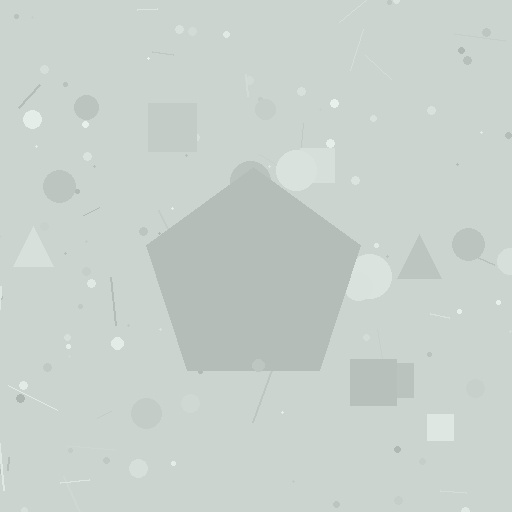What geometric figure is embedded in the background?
A pentagon is embedded in the background.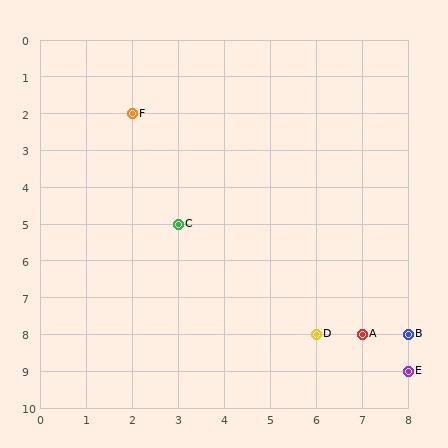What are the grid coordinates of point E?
Point E is at grid coordinates (8, 9).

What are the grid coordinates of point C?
Point C is at grid coordinates (3, 5).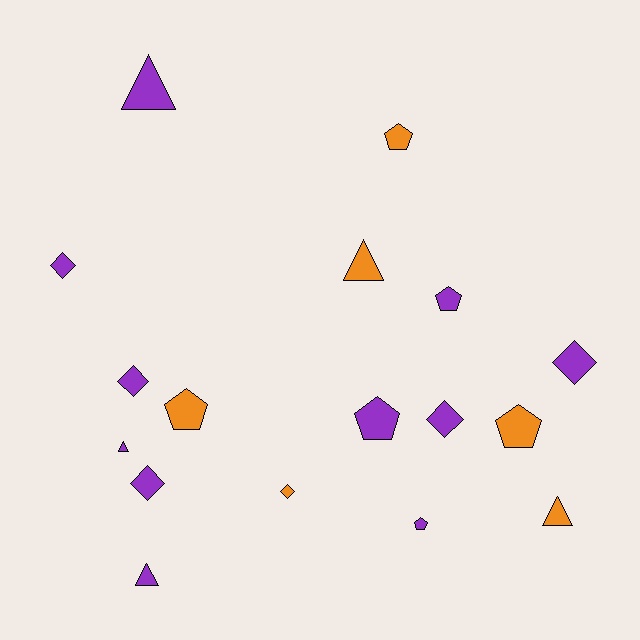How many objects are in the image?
There are 17 objects.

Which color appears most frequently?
Purple, with 11 objects.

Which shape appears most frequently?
Pentagon, with 6 objects.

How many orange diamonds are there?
There is 1 orange diamond.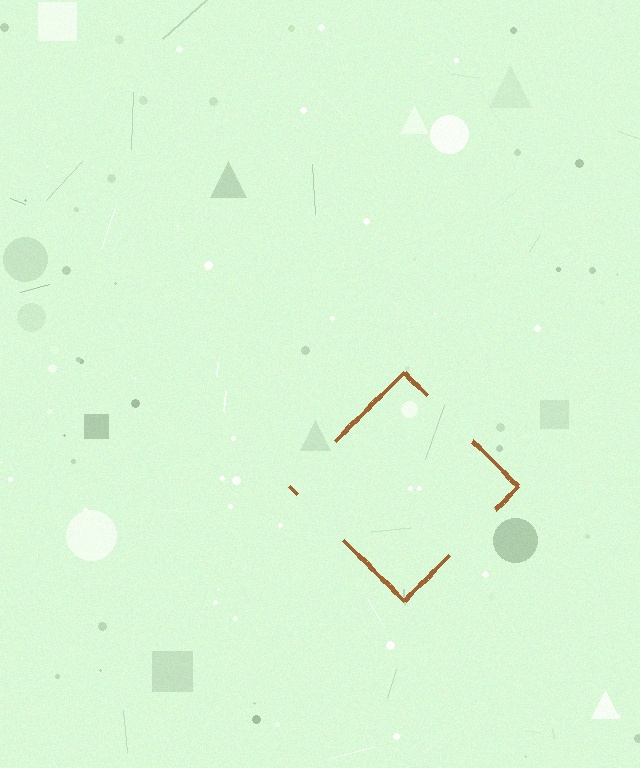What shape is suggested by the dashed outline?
The dashed outline suggests a diamond.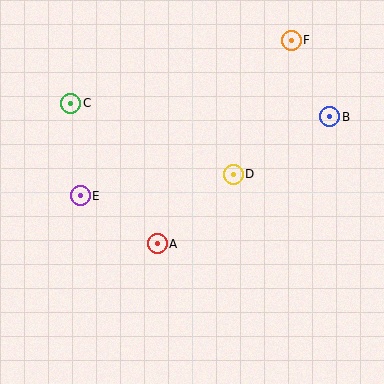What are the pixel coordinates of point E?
Point E is at (80, 196).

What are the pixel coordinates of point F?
Point F is at (291, 40).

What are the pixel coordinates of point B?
Point B is at (330, 117).